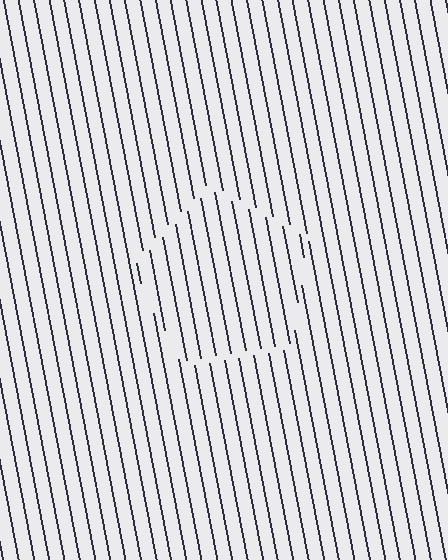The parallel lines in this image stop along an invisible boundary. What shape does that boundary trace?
An illusory pentagon. The interior of the shape contains the same grating, shifted by half a period — the contour is defined by the phase discontinuity where line-ends from the inner and outer gratings abut.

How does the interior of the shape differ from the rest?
The interior of the shape contains the same grating, shifted by half a period — the contour is defined by the phase discontinuity where line-ends from the inner and outer gratings abut.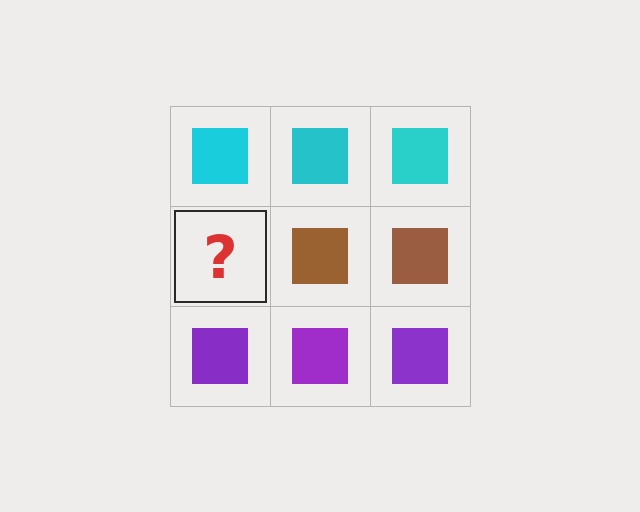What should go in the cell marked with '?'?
The missing cell should contain a brown square.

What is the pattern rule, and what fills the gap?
The rule is that each row has a consistent color. The gap should be filled with a brown square.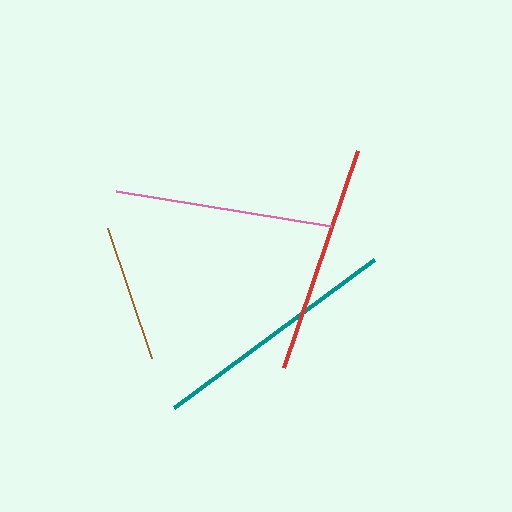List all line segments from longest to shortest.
From longest to shortest: teal, red, pink, brown.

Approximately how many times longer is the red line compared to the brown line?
The red line is approximately 1.7 times the length of the brown line.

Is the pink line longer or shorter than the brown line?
The pink line is longer than the brown line.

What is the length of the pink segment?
The pink segment is approximately 218 pixels long.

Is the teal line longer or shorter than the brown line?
The teal line is longer than the brown line.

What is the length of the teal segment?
The teal segment is approximately 249 pixels long.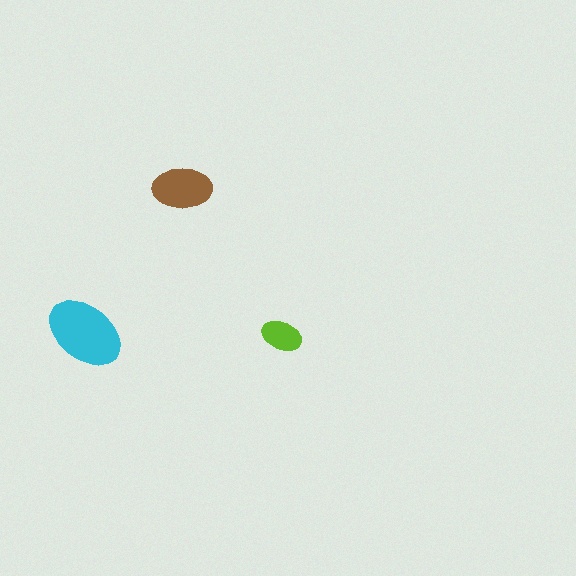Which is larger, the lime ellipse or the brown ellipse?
The brown one.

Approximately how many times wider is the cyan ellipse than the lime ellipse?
About 2 times wider.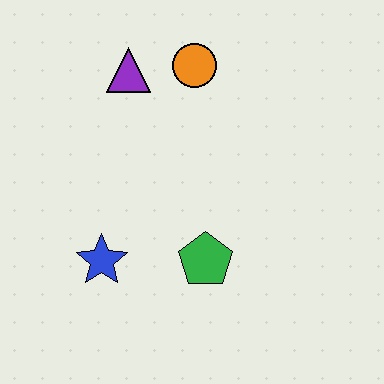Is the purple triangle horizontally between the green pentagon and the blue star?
Yes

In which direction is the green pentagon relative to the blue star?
The green pentagon is to the right of the blue star.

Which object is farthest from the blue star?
The orange circle is farthest from the blue star.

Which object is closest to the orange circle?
The purple triangle is closest to the orange circle.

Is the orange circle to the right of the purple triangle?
Yes